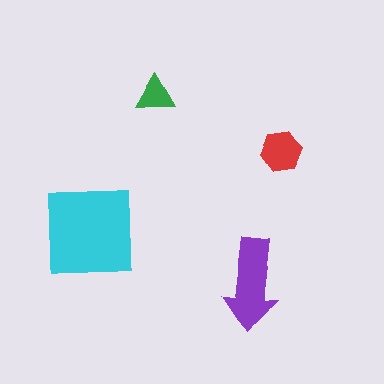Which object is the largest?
The cyan square.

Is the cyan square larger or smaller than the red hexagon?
Larger.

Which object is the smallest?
The green triangle.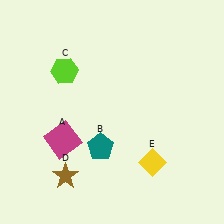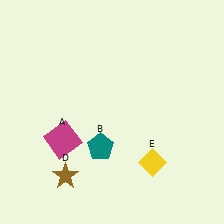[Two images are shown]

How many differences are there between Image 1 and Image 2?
There is 1 difference between the two images.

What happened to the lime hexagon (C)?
The lime hexagon (C) was removed in Image 2. It was in the top-left area of Image 1.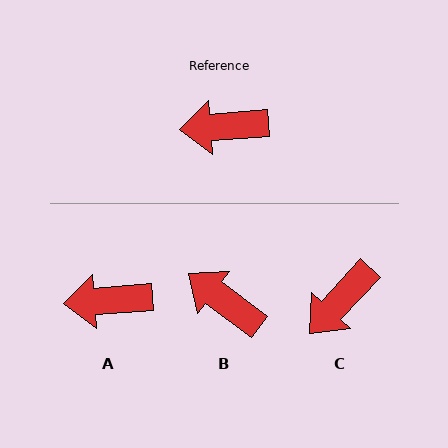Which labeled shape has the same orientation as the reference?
A.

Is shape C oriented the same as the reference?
No, it is off by about 42 degrees.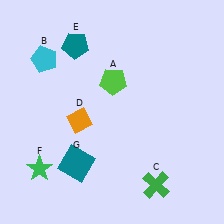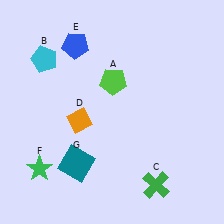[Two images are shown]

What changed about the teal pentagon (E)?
In Image 1, E is teal. In Image 2, it changed to blue.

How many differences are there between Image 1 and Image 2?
There is 1 difference between the two images.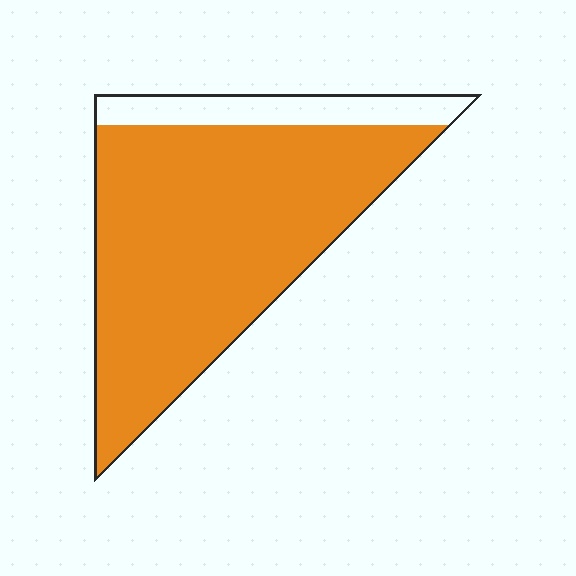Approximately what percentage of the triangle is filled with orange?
Approximately 85%.